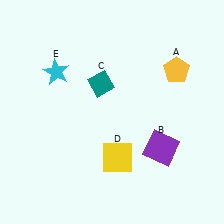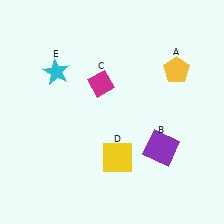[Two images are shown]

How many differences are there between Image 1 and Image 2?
There is 1 difference between the two images.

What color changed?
The diamond (C) changed from teal in Image 1 to magenta in Image 2.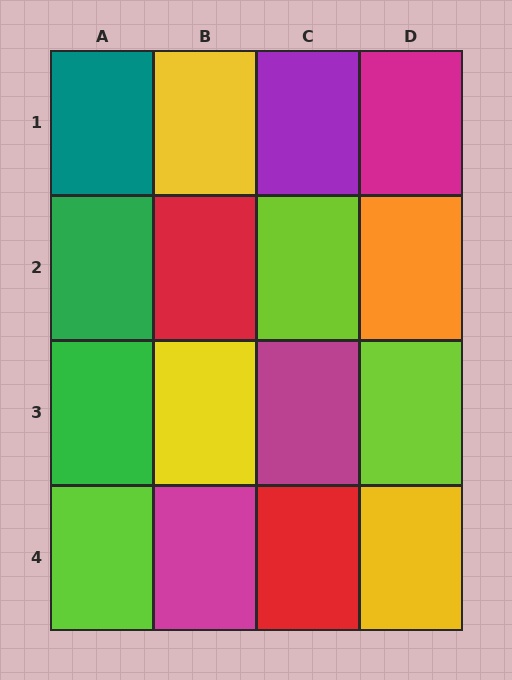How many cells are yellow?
3 cells are yellow.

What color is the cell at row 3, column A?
Green.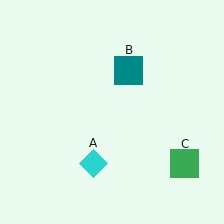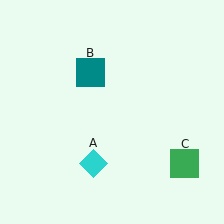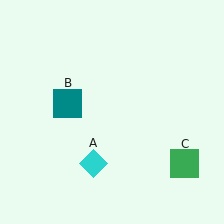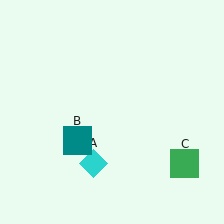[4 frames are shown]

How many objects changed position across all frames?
1 object changed position: teal square (object B).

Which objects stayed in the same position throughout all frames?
Cyan diamond (object A) and green square (object C) remained stationary.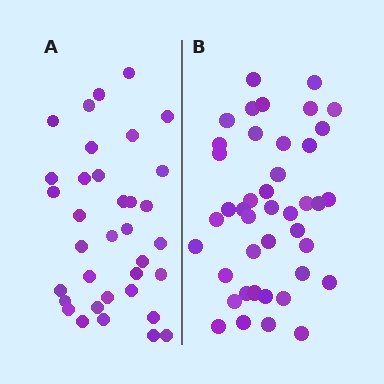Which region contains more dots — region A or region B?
Region B (the right region) has more dots.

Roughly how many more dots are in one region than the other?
Region B has roughly 8 or so more dots than region A.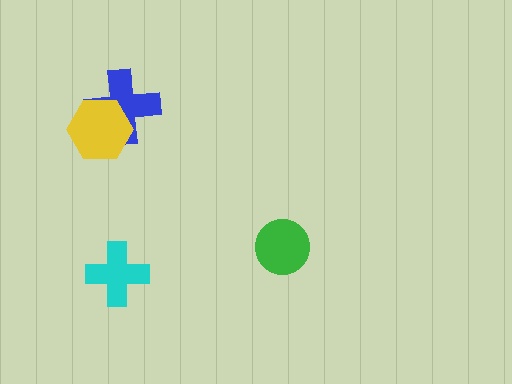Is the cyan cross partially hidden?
No, no other shape covers it.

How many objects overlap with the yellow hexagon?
1 object overlaps with the yellow hexagon.